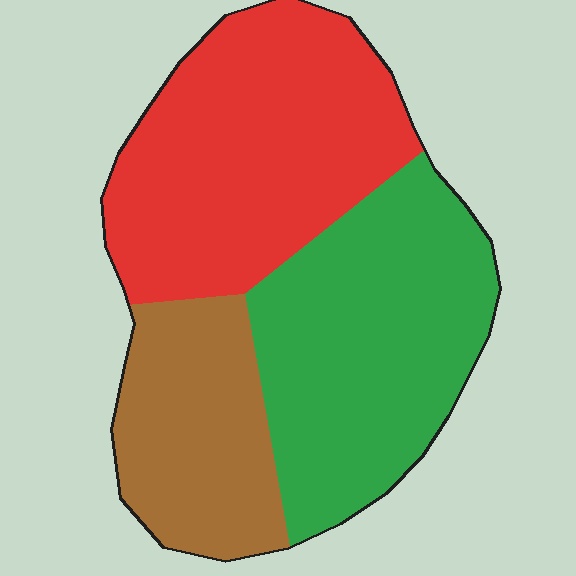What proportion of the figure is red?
Red covers around 40% of the figure.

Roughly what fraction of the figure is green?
Green covers 38% of the figure.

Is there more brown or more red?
Red.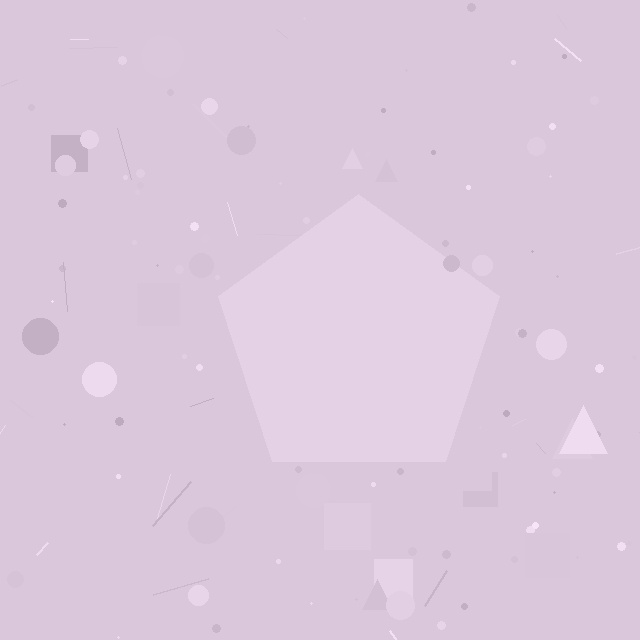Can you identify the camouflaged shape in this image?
The camouflaged shape is a pentagon.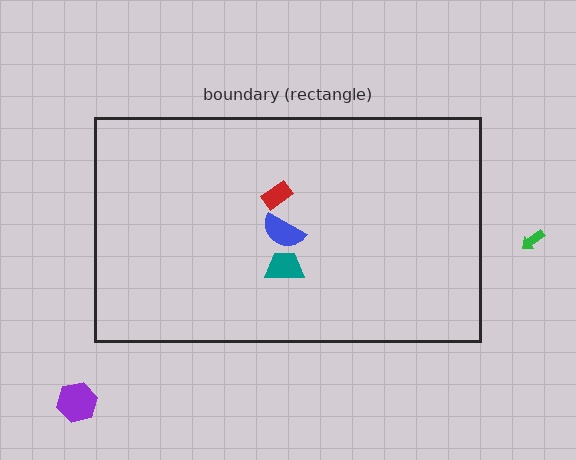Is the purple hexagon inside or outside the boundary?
Outside.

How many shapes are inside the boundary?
3 inside, 2 outside.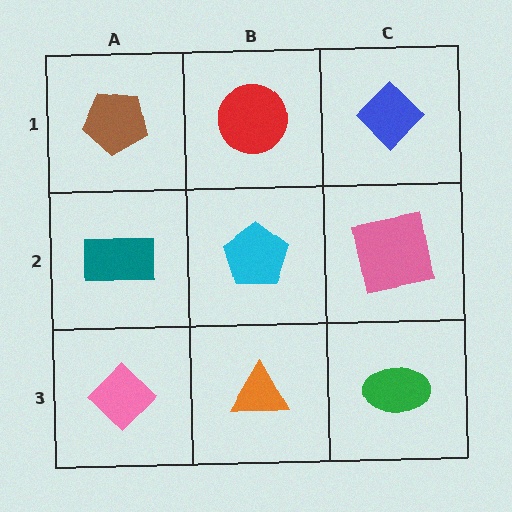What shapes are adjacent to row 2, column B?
A red circle (row 1, column B), an orange triangle (row 3, column B), a teal rectangle (row 2, column A), a pink square (row 2, column C).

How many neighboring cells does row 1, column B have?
3.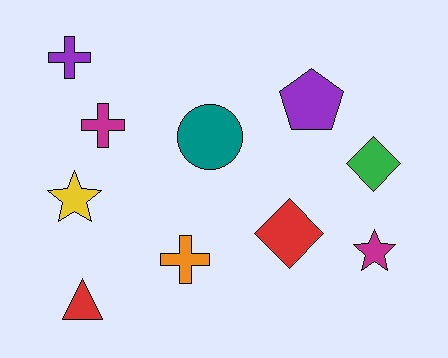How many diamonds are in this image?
There are 2 diamonds.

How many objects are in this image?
There are 10 objects.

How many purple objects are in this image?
There are 2 purple objects.